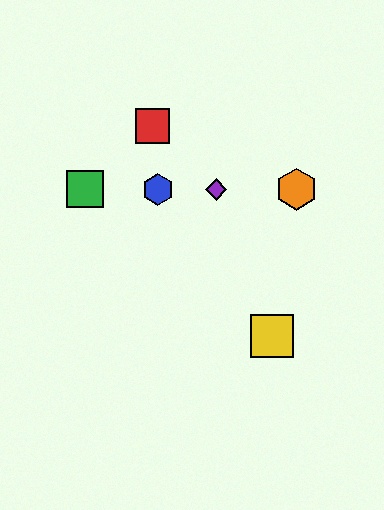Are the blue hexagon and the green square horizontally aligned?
Yes, both are at y≈189.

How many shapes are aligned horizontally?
4 shapes (the blue hexagon, the green square, the purple diamond, the orange hexagon) are aligned horizontally.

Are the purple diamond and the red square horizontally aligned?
No, the purple diamond is at y≈189 and the red square is at y≈126.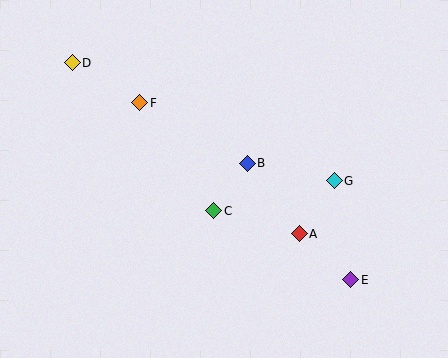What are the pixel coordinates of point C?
Point C is at (214, 211).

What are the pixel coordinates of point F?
Point F is at (140, 103).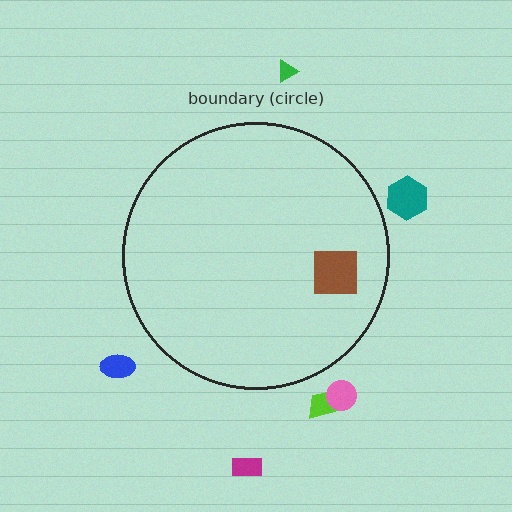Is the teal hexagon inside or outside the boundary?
Outside.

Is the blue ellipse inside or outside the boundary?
Outside.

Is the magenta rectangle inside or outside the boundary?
Outside.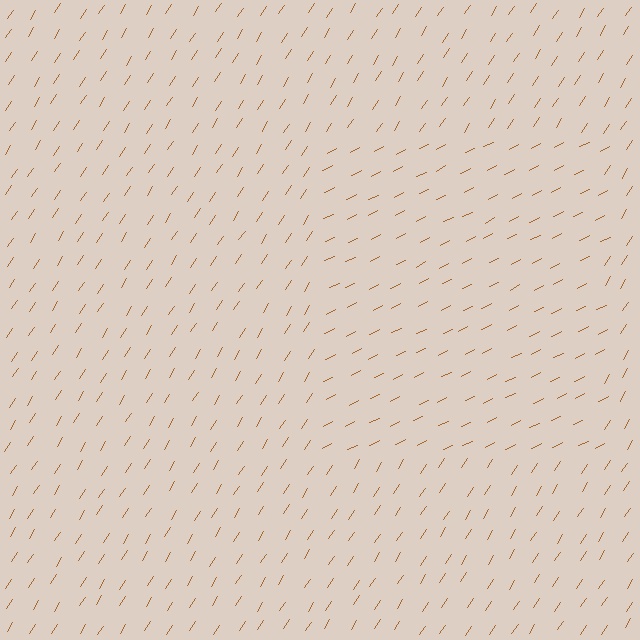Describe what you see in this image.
The image is filled with small brown line segments. A rectangle region in the image has lines oriented differently from the surrounding lines, creating a visible texture boundary.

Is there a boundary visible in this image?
Yes, there is a texture boundary formed by a change in line orientation.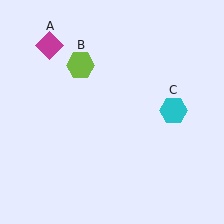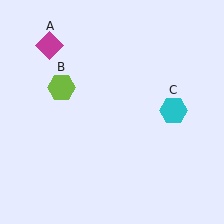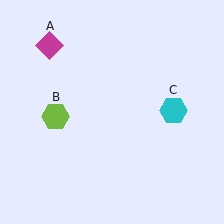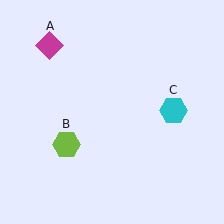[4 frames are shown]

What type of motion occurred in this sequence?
The lime hexagon (object B) rotated counterclockwise around the center of the scene.